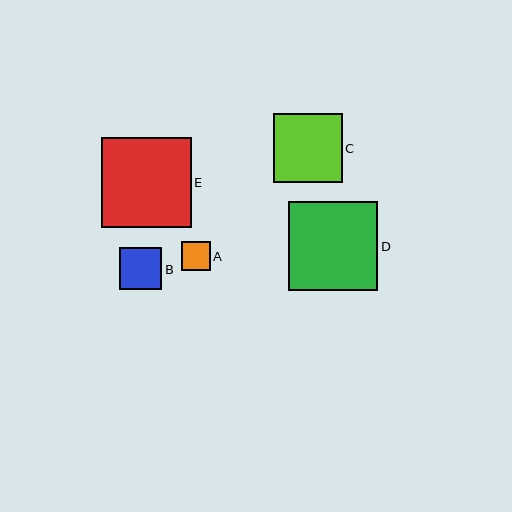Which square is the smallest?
Square A is the smallest with a size of approximately 28 pixels.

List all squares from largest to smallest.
From largest to smallest: E, D, C, B, A.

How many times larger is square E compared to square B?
Square E is approximately 2.1 times the size of square B.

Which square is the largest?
Square E is the largest with a size of approximately 90 pixels.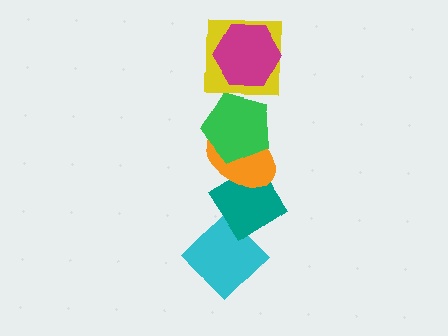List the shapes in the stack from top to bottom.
From top to bottom: the magenta hexagon, the yellow square, the green pentagon, the orange ellipse, the teal diamond, the cyan diamond.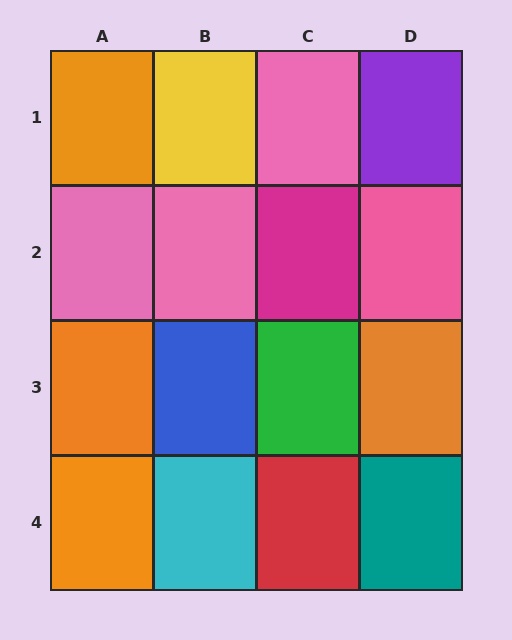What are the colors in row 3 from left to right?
Orange, blue, green, orange.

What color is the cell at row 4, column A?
Orange.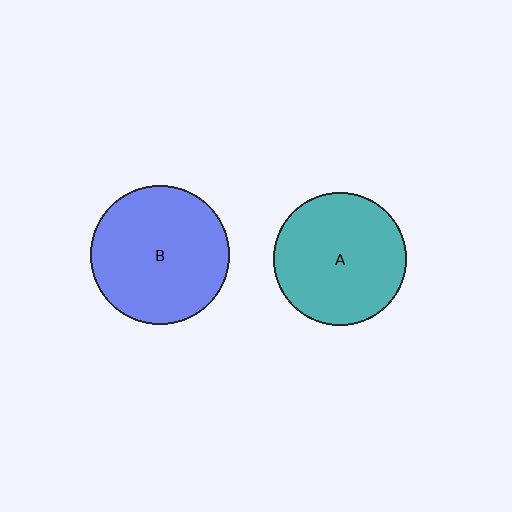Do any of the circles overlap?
No, none of the circles overlap.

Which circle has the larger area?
Circle B (blue).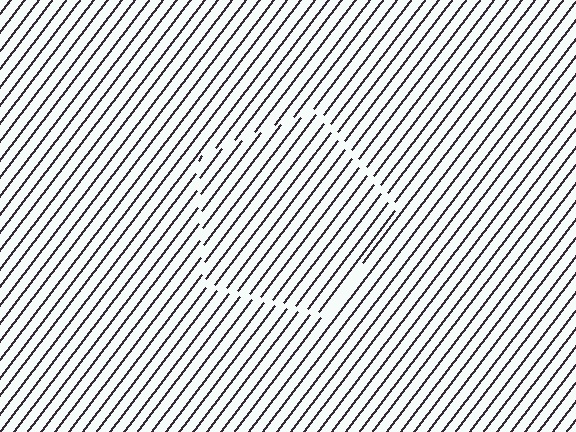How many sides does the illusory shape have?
5 sides — the line-ends trace a pentagon.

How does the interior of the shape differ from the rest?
The interior of the shape contains the same grating, shifted by half a period — the contour is defined by the phase discontinuity where line-ends from the inner and outer gratings abut.